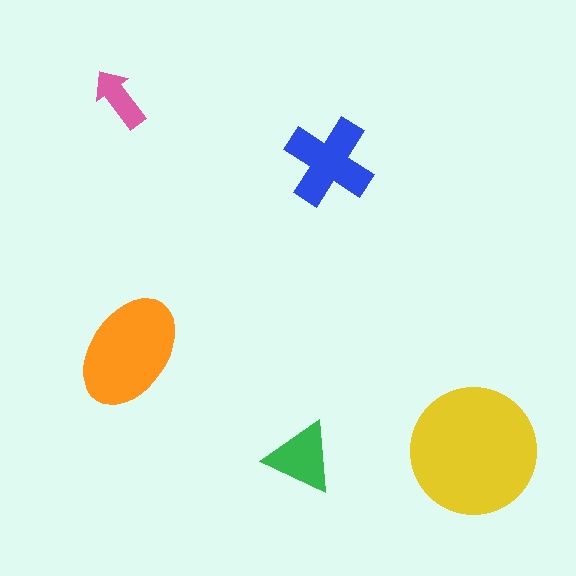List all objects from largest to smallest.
The yellow circle, the orange ellipse, the blue cross, the green triangle, the pink arrow.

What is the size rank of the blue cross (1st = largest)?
3rd.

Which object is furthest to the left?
The pink arrow is leftmost.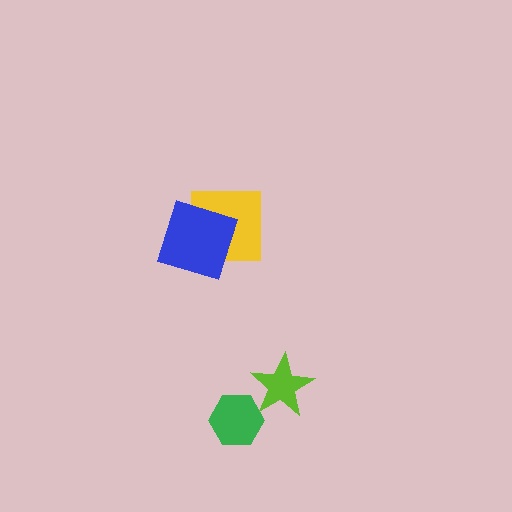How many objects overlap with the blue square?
1 object overlaps with the blue square.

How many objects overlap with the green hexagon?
0 objects overlap with the green hexagon.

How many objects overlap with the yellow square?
1 object overlaps with the yellow square.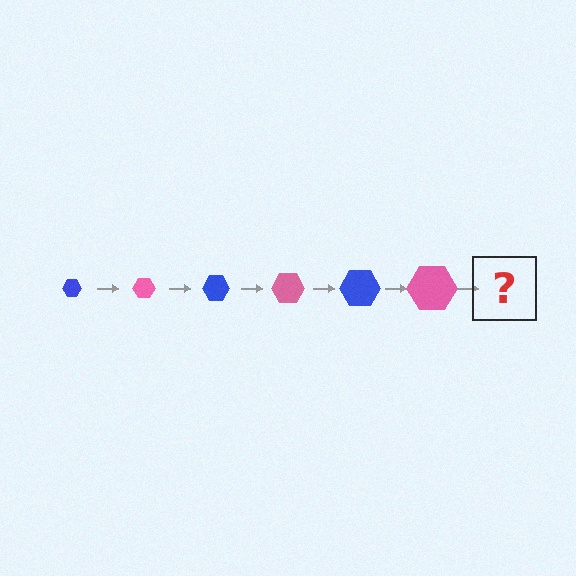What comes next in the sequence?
The next element should be a blue hexagon, larger than the previous one.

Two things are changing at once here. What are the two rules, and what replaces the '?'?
The two rules are that the hexagon grows larger each step and the color cycles through blue and pink. The '?' should be a blue hexagon, larger than the previous one.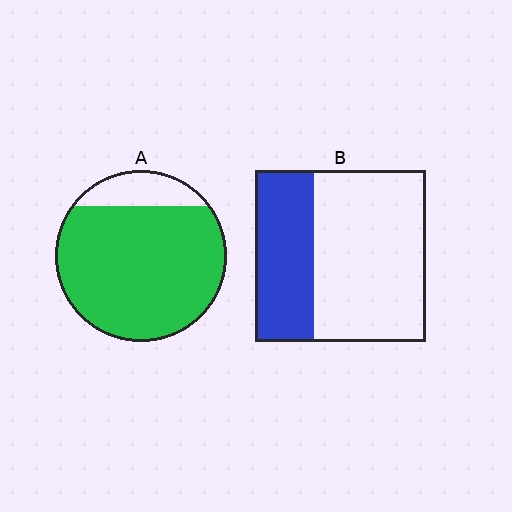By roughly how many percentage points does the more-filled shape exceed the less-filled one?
By roughly 50 percentage points (A over B).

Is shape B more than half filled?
No.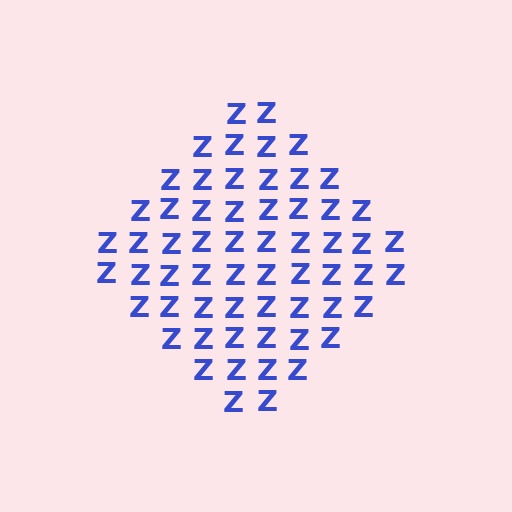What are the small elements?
The small elements are letter Z's.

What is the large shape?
The large shape is a diamond.